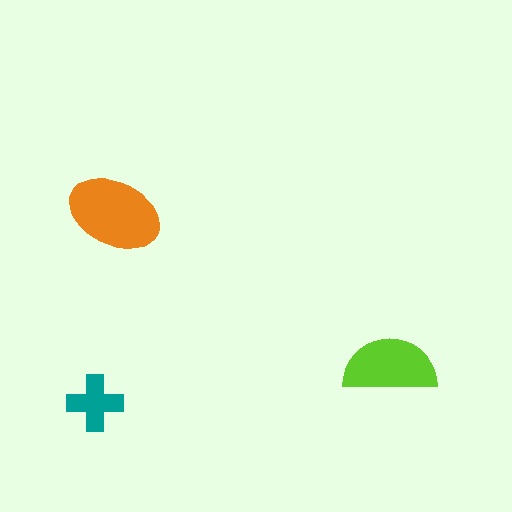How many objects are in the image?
There are 3 objects in the image.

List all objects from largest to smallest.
The orange ellipse, the lime semicircle, the teal cross.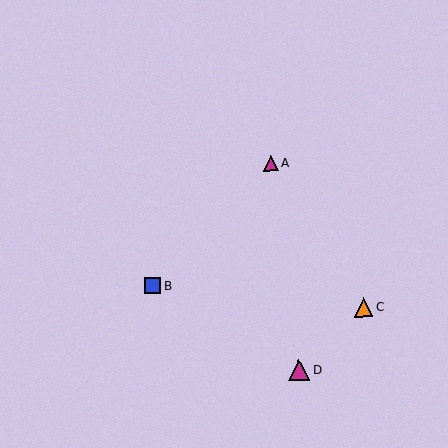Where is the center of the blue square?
The center of the blue square is at (152, 285).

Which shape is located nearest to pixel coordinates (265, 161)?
The magenta triangle (labeled A) at (271, 163) is nearest to that location.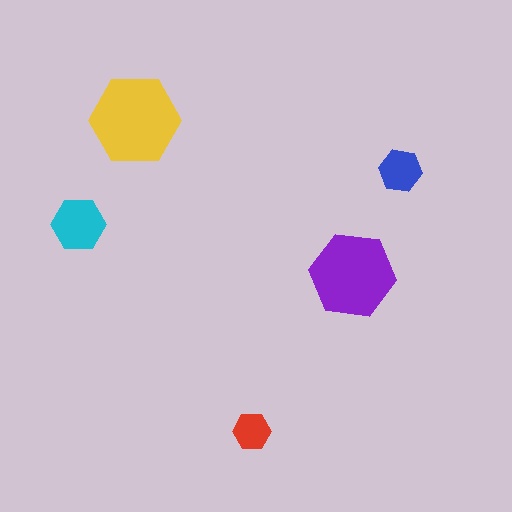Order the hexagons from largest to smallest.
the yellow one, the purple one, the cyan one, the blue one, the red one.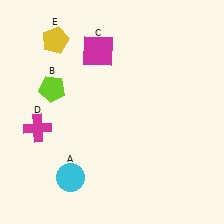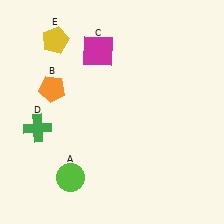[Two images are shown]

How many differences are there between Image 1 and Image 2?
There are 3 differences between the two images.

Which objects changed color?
A changed from cyan to lime. B changed from lime to orange. D changed from magenta to green.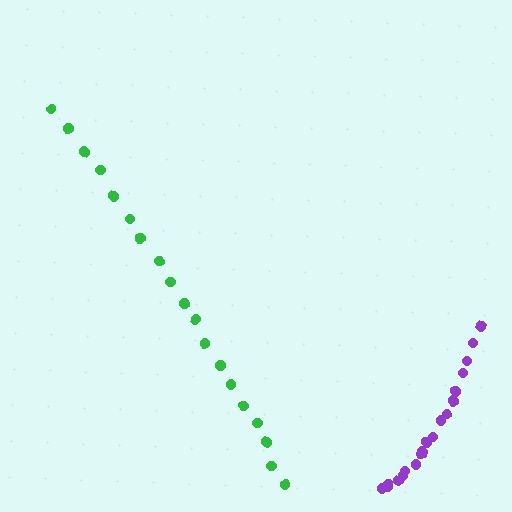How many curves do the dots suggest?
There are 2 distinct paths.